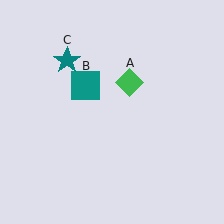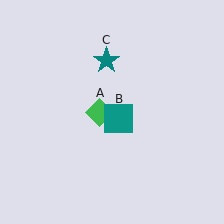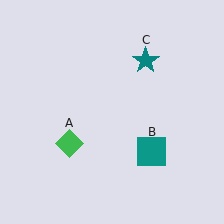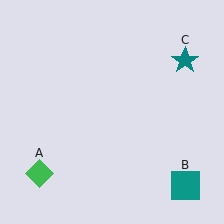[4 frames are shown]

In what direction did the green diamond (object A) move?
The green diamond (object A) moved down and to the left.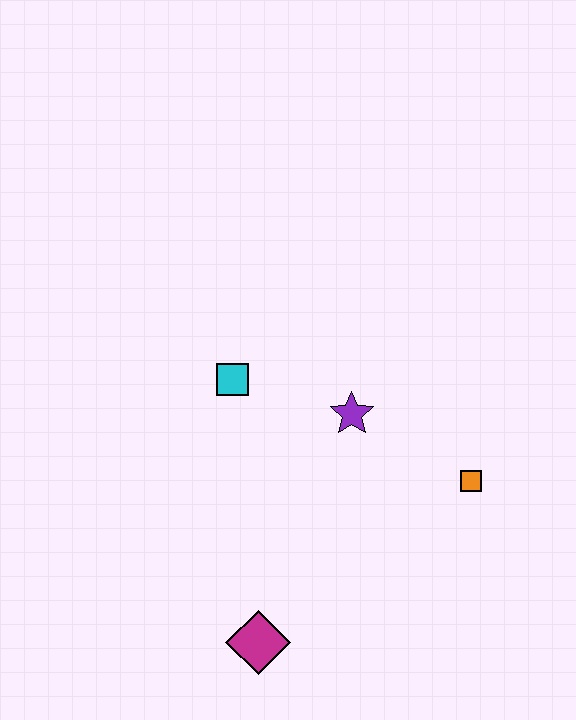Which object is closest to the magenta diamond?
The purple star is closest to the magenta diamond.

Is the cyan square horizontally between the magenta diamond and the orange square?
No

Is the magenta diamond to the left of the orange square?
Yes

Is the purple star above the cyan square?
No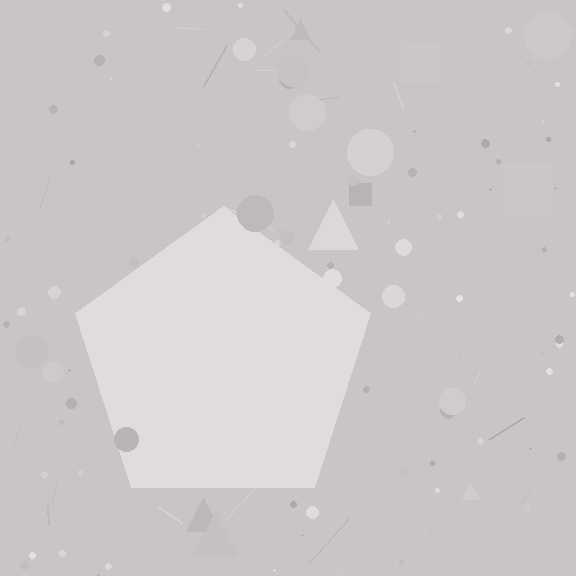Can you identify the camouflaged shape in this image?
The camouflaged shape is a pentagon.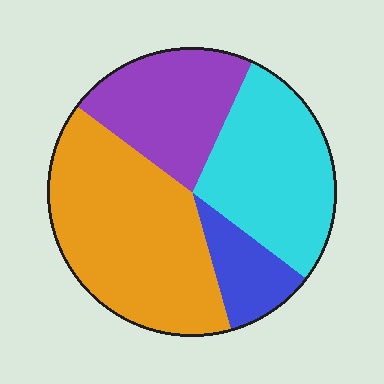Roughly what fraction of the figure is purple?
Purple covers about 20% of the figure.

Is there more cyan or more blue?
Cyan.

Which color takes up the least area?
Blue, at roughly 10%.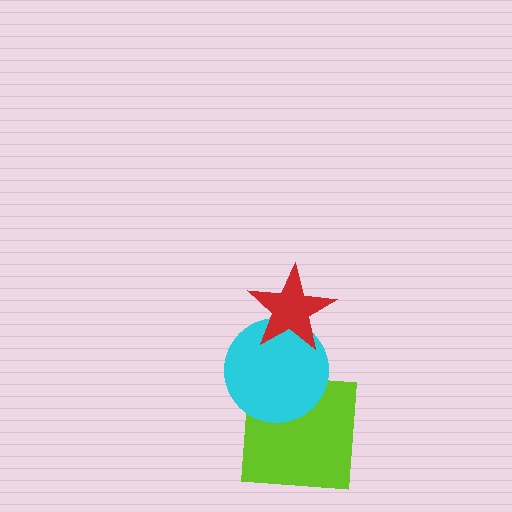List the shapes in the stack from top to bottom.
From top to bottom: the red star, the cyan circle, the lime square.